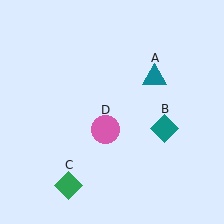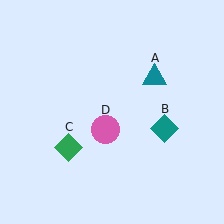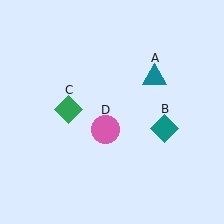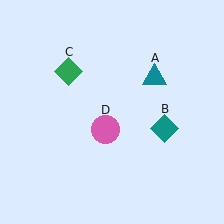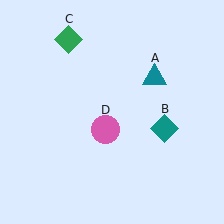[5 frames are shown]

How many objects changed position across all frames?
1 object changed position: green diamond (object C).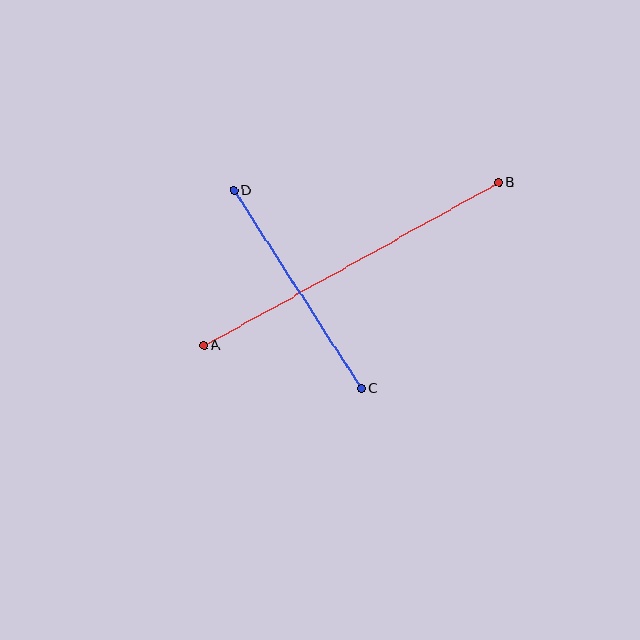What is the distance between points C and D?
The distance is approximately 235 pixels.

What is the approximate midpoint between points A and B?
The midpoint is at approximately (351, 264) pixels.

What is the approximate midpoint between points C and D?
The midpoint is at approximately (298, 290) pixels.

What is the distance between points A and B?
The distance is approximately 337 pixels.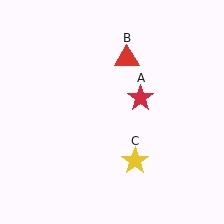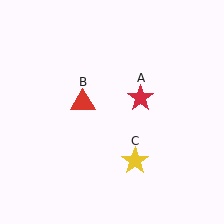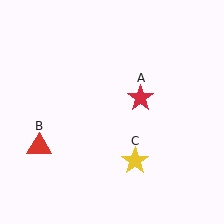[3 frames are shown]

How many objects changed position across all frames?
1 object changed position: red triangle (object B).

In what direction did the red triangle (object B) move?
The red triangle (object B) moved down and to the left.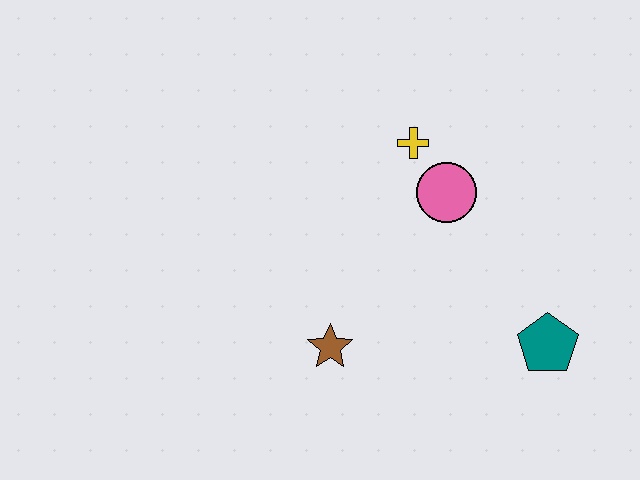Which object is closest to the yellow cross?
The pink circle is closest to the yellow cross.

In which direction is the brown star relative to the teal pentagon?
The brown star is to the left of the teal pentagon.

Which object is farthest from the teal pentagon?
The yellow cross is farthest from the teal pentagon.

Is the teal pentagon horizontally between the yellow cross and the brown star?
No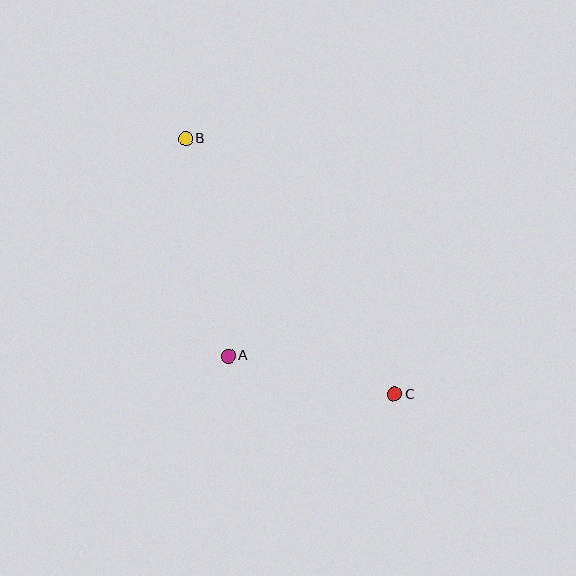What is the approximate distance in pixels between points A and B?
The distance between A and B is approximately 221 pixels.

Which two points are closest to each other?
Points A and C are closest to each other.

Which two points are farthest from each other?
Points B and C are farthest from each other.